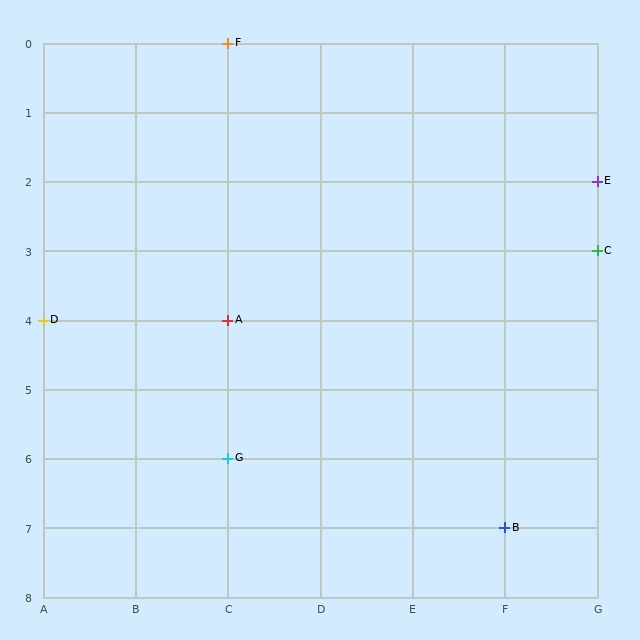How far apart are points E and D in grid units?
Points E and D are 6 columns and 2 rows apart (about 6.3 grid units diagonally).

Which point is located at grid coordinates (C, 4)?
Point A is at (C, 4).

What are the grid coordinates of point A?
Point A is at grid coordinates (C, 4).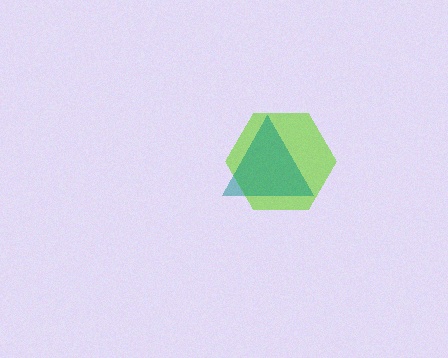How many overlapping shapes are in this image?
There are 2 overlapping shapes in the image.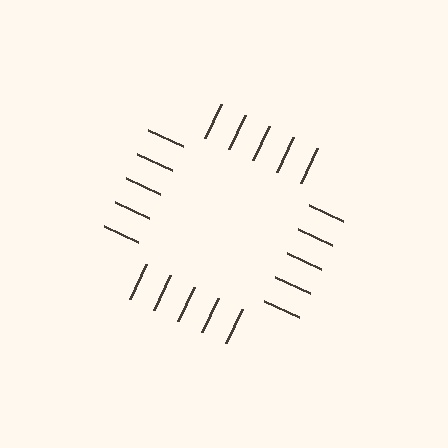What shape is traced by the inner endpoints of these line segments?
An illusory square — the line segments terminate on its edges but no continuous stroke is drawn.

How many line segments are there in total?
20 — 5 along each of the 4 edges.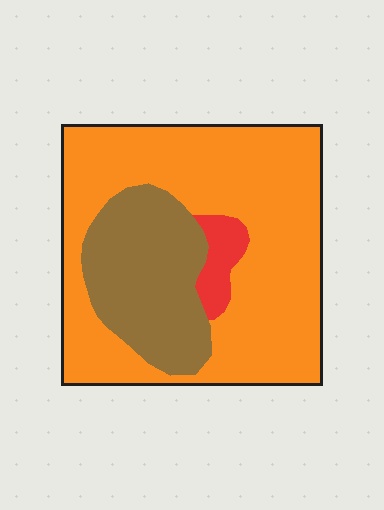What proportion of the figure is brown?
Brown covers about 25% of the figure.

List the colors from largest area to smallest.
From largest to smallest: orange, brown, red.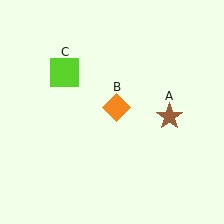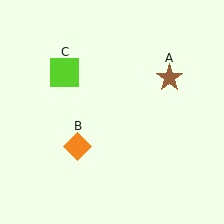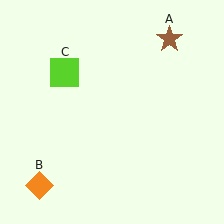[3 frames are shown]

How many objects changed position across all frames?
2 objects changed position: brown star (object A), orange diamond (object B).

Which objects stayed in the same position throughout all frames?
Lime square (object C) remained stationary.